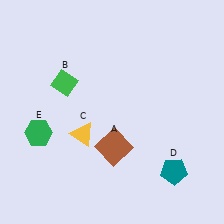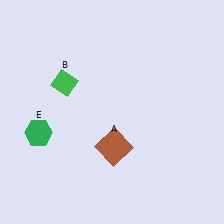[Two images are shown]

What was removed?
The teal pentagon (D), the yellow triangle (C) were removed in Image 2.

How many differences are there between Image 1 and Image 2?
There are 2 differences between the two images.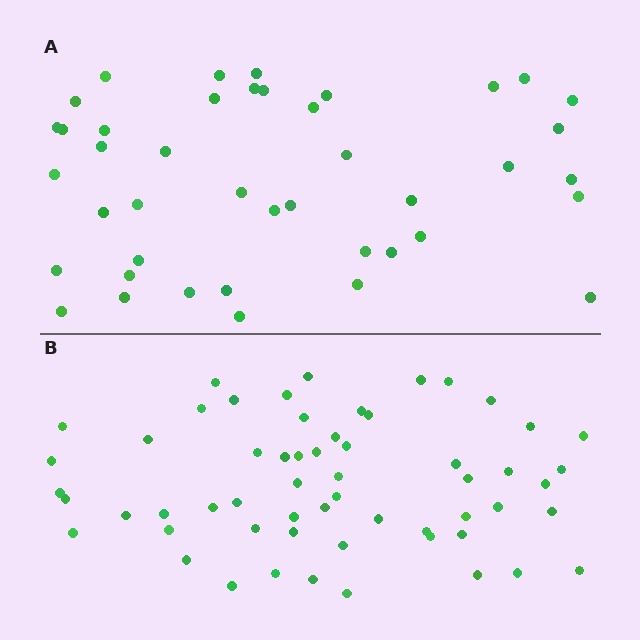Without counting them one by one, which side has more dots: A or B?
Region B (the bottom region) has more dots.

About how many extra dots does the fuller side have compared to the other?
Region B has approximately 15 more dots than region A.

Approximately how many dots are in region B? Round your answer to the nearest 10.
About 60 dots. (The exact count is 58, which rounds to 60.)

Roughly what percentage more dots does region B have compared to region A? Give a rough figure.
About 40% more.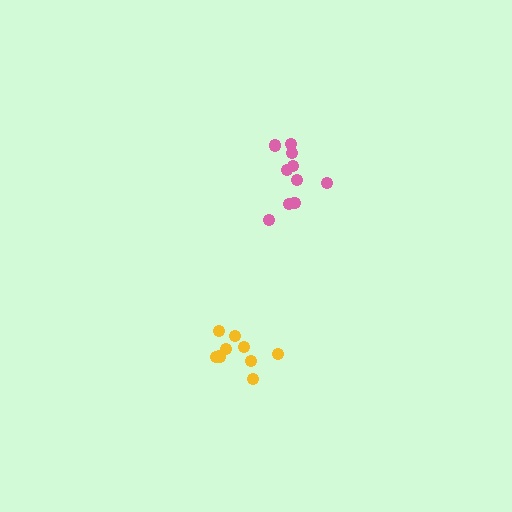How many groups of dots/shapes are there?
There are 2 groups.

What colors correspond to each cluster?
The clusters are colored: pink, yellow.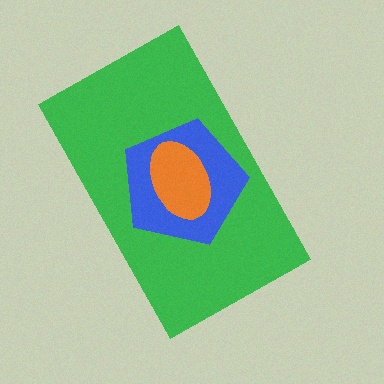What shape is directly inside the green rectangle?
The blue pentagon.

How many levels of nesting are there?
3.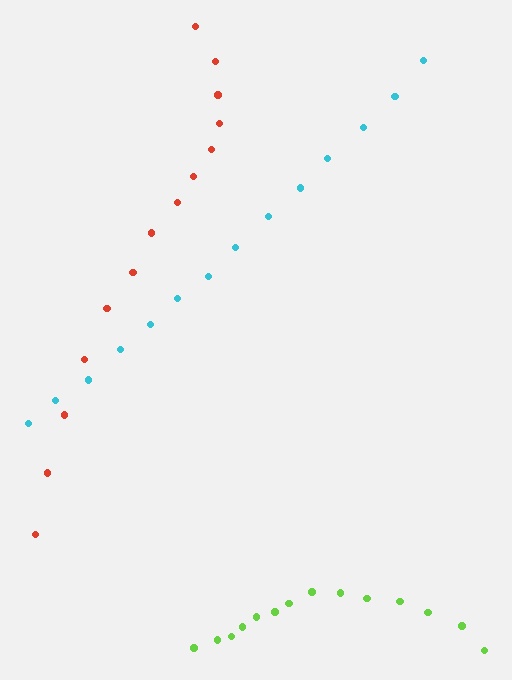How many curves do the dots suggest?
There are 3 distinct paths.